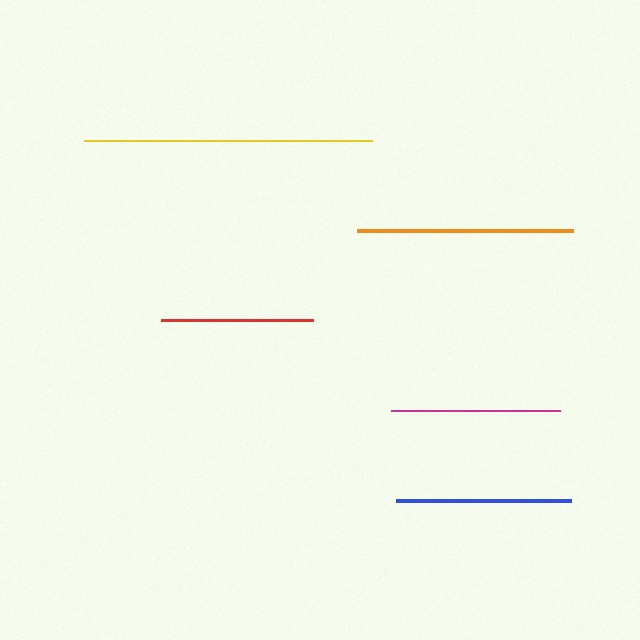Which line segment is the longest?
The yellow line is the longest at approximately 288 pixels.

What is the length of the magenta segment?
The magenta segment is approximately 169 pixels long.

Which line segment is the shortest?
The red line is the shortest at approximately 152 pixels.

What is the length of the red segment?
The red segment is approximately 152 pixels long.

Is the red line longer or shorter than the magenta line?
The magenta line is longer than the red line.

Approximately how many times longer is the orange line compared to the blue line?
The orange line is approximately 1.2 times the length of the blue line.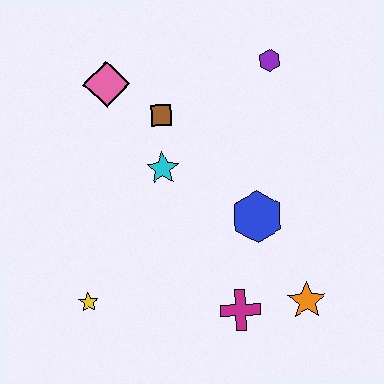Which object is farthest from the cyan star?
The orange star is farthest from the cyan star.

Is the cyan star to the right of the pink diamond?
Yes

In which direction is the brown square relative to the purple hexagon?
The brown square is to the left of the purple hexagon.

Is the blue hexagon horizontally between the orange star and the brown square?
Yes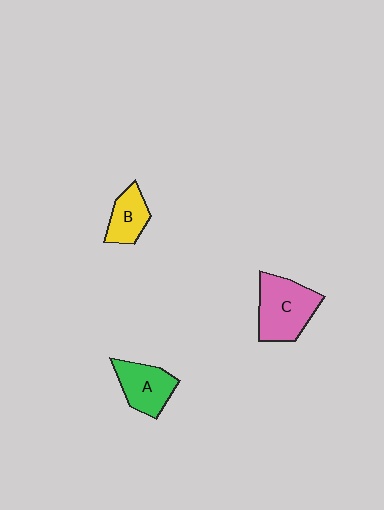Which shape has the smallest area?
Shape B (yellow).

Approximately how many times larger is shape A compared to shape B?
Approximately 1.3 times.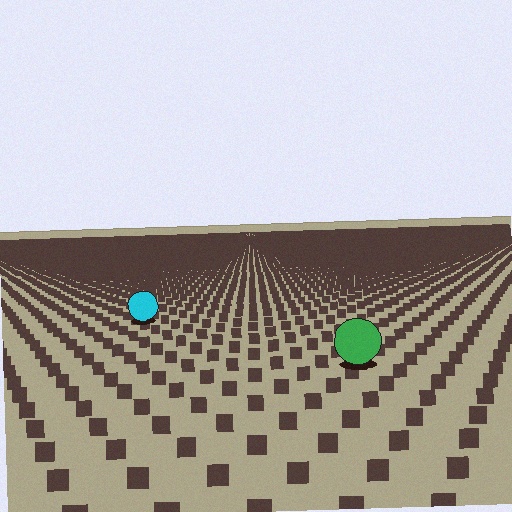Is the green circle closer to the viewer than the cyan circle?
Yes. The green circle is closer — you can tell from the texture gradient: the ground texture is coarser near it.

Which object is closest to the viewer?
The green circle is closest. The texture marks near it are larger and more spread out.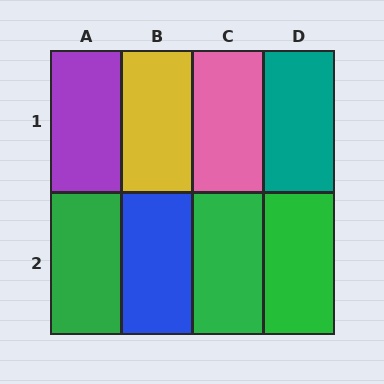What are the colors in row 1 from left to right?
Purple, yellow, pink, teal.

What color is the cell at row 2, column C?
Green.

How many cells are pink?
1 cell is pink.